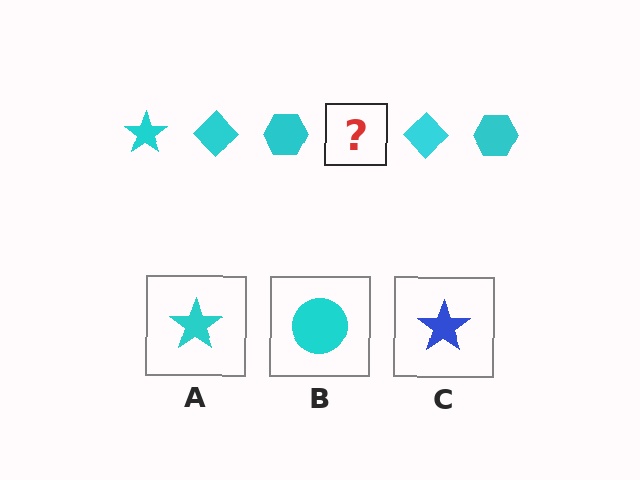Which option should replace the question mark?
Option A.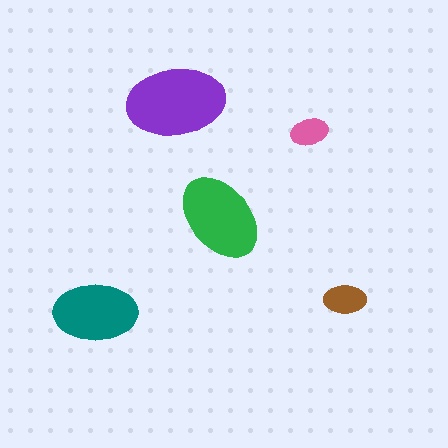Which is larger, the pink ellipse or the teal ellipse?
The teal one.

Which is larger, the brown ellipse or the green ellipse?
The green one.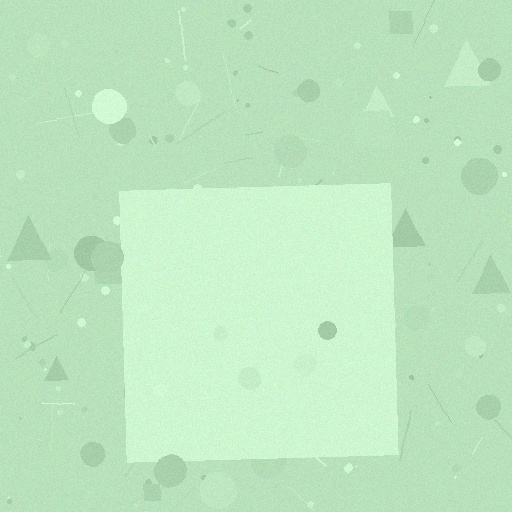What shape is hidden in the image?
A square is hidden in the image.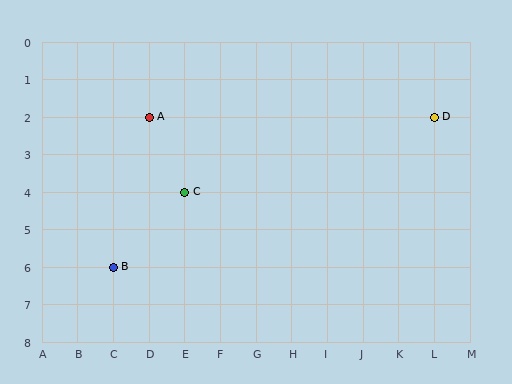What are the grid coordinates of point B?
Point B is at grid coordinates (C, 6).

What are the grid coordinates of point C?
Point C is at grid coordinates (E, 4).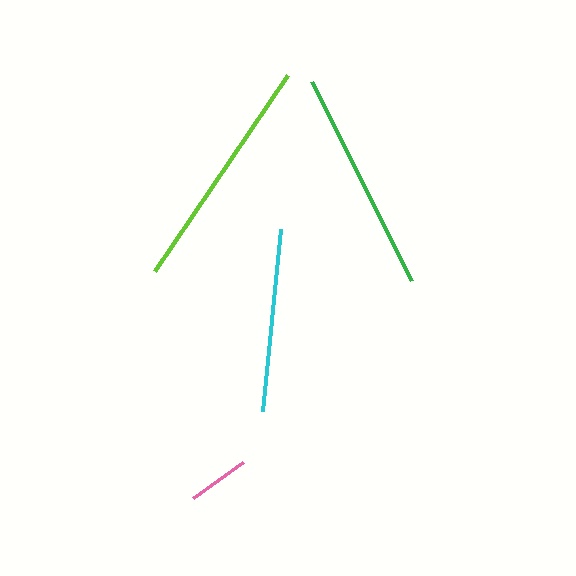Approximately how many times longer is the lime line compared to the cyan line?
The lime line is approximately 1.3 times the length of the cyan line.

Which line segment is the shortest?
The pink line is the shortest at approximately 62 pixels.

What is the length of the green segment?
The green segment is approximately 223 pixels long.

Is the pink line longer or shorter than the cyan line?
The cyan line is longer than the pink line.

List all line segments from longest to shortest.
From longest to shortest: lime, green, cyan, pink.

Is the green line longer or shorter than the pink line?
The green line is longer than the pink line.